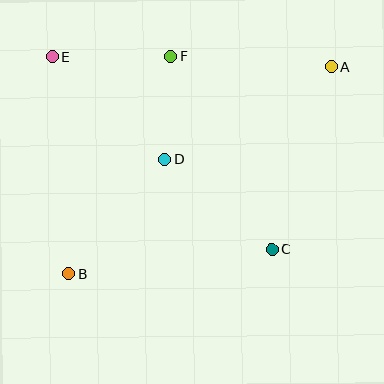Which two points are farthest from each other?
Points A and B are farthest from each other.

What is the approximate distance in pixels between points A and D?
The distance between A and D is approximately 190 pixels.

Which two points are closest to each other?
Points D and F are closest to each other.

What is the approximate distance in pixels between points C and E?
The distance between C and E is approximately 292 pixels.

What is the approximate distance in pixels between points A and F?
The distance between A and F is approximately 161 pixels.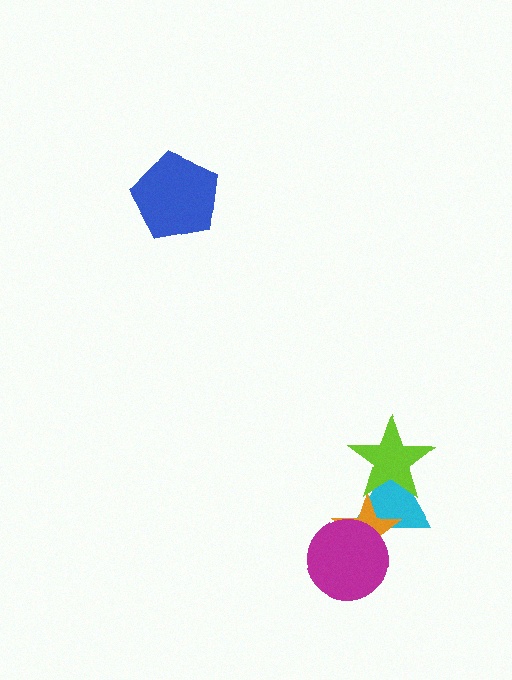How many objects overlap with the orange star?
2 objects overlap with the orange star.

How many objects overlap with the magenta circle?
2 objects overlap with the magenta circle.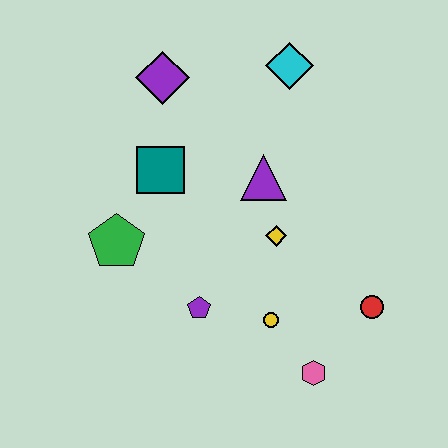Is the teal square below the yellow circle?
No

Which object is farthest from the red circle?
The purple diamond is farthest from the red circle.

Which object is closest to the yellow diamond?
The purple triangle is closest to the yellow diamond.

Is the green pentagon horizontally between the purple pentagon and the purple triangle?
No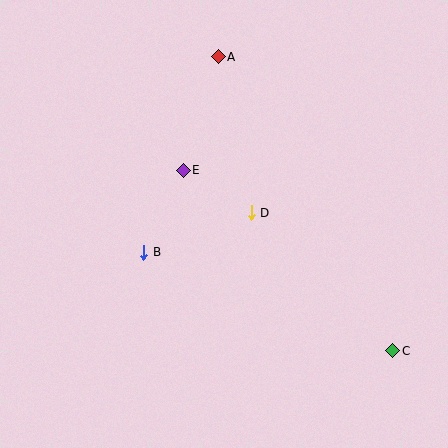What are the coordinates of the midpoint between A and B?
The midpoint between A and B is at (181, 154).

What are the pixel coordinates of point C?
Point C is at (392, 351).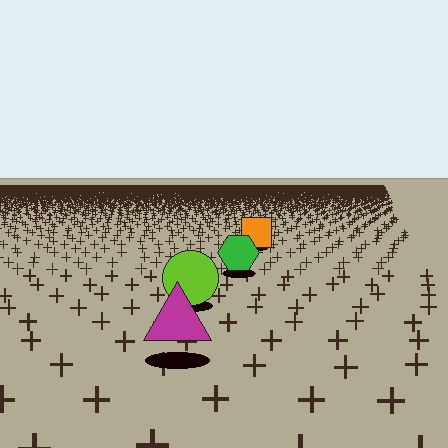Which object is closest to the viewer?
The magenta triangle is closest. The texture marks near it are larger and more spread out.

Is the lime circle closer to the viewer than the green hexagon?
Yes. The lime circle is closer — you can tell from the texture gradient: the ground texture is coarser near it.